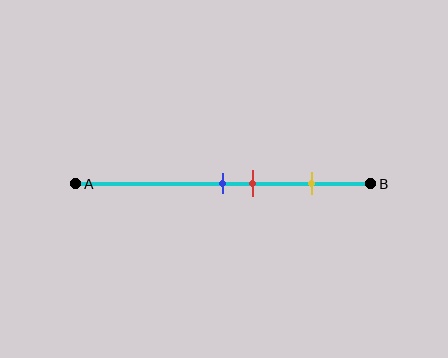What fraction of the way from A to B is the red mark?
The red mark is approximately 60% (0.6) of the way from A to B.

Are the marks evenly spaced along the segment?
No, the marks are not evenly spaced.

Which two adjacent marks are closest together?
The blue and red marks are the closest adjacent pair.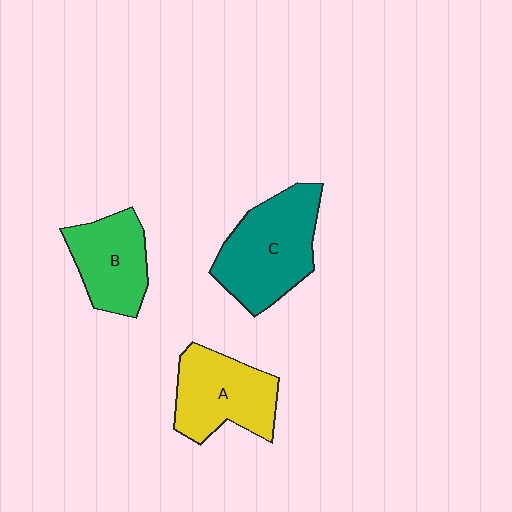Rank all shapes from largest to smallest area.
From largest to smallest: C (teal), A (yellow), B (green).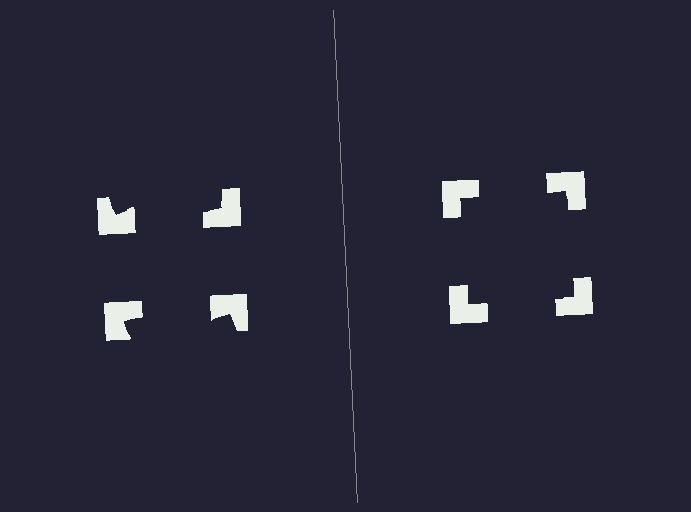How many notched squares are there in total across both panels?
8 — 4 on each side.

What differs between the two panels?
The notched squares are positioned identically on both sides; only the wedge orientations differ. On the right they align to a square; on the left they are misaligned.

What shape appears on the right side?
An illusory square.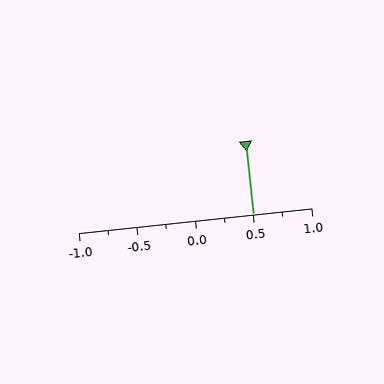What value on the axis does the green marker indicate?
The marker indicates approximately 0.5.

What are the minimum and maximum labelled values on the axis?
The axis runs from -1.0 to 1.0.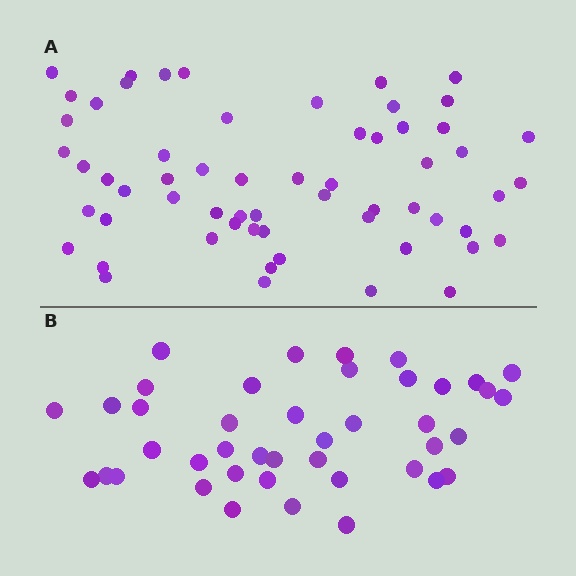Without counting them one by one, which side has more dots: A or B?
Region A (the top region) has more dots.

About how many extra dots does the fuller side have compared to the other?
Region A has approximately 20 more dots than region B.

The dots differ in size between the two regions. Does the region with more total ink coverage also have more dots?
No. Region B has more total ink coverage because its dots are larger, but region A actually contains more individual dots. Total area can be misleading — the number of items is what matters here.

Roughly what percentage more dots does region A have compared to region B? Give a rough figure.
About 45% more.